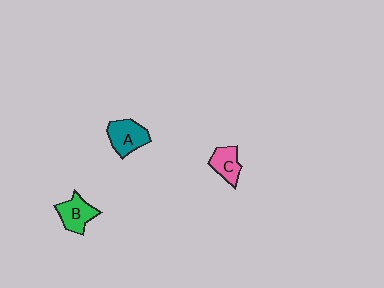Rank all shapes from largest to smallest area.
From largest to smallest: A (teal), B (green), C (pink).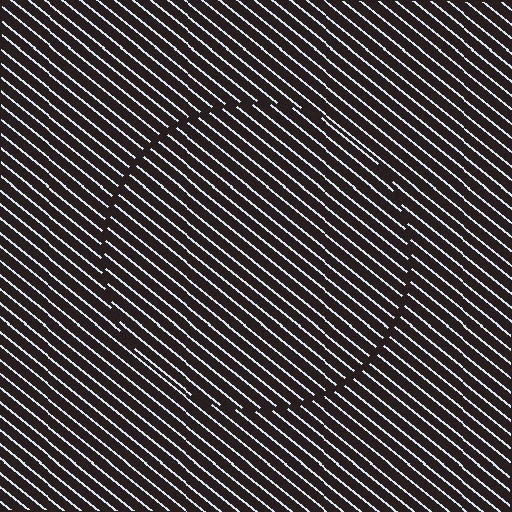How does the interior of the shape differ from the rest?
The interior of the shape contains the same grating, shifted by half a period — the contour is defined by the phase discontinuity where line-ends from the inner and outer gratings abut.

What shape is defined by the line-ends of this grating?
An illusory circle. The interior of the shape contains the same grating, shifted by half a period — the contour is defined by the phase discontinuity where line-ends from the inner and outer gratings abut.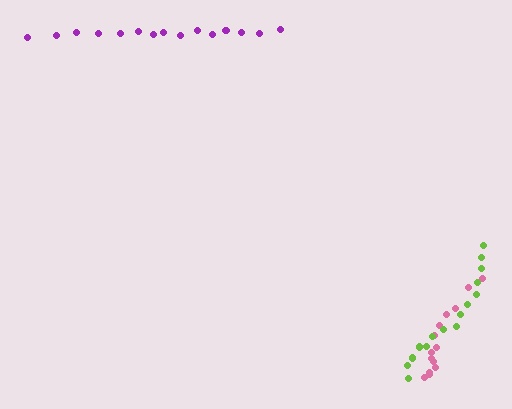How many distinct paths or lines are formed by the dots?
There are 3 distinct paths.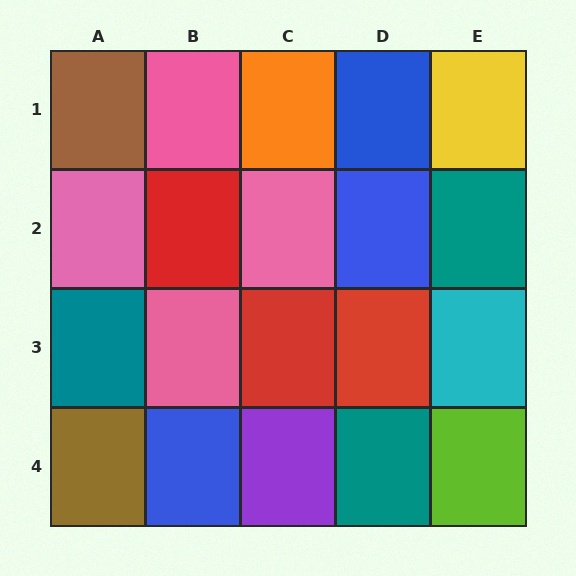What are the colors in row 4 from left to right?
Brown, blue, purple, teal, lime.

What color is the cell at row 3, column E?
Cyan.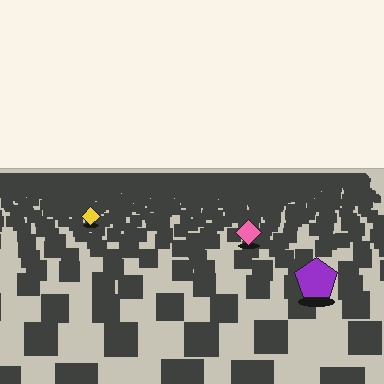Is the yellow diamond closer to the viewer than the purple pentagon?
No. The purple pentagon is closer — you can tell from the texture gradient: the ground texture is coarser near it.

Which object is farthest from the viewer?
The yellow diamond is farthest from the viewer. It appears smaller and the ground texture around it is denser.